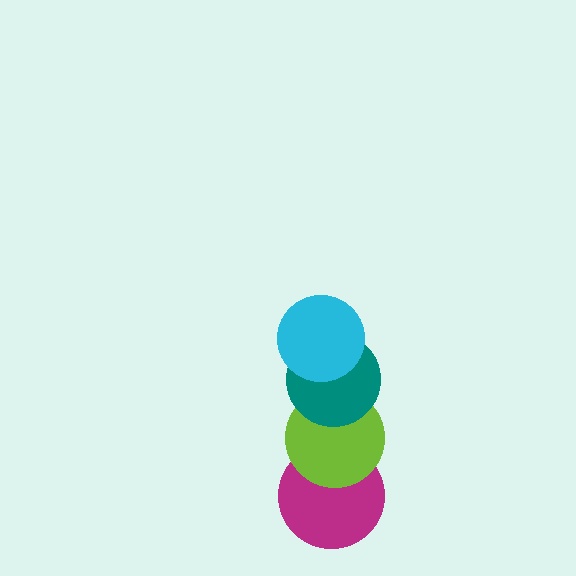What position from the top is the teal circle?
The teal circle is 2nd from the top.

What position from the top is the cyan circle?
The cyan circle is 1st from the top.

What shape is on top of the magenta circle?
The lime circle is on top of the magenta circle.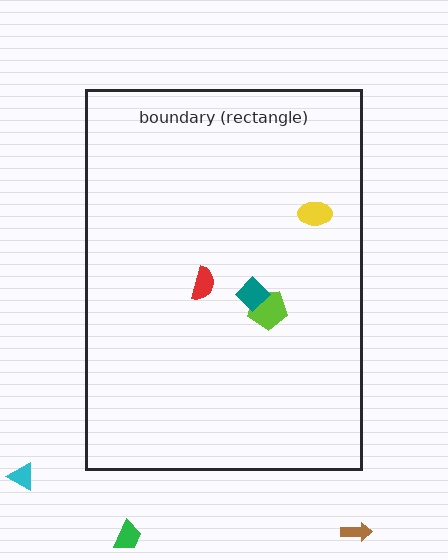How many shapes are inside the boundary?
4 inside, 3 outside.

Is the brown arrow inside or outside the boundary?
Outside.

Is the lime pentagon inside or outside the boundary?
Inside.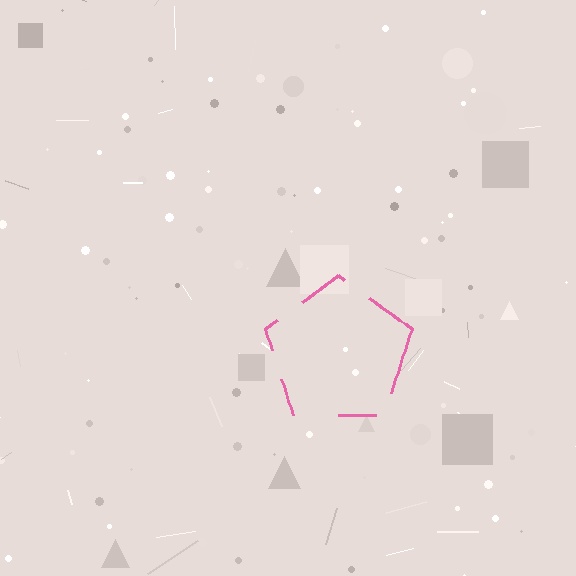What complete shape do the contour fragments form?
The contour fragments form a pentagon.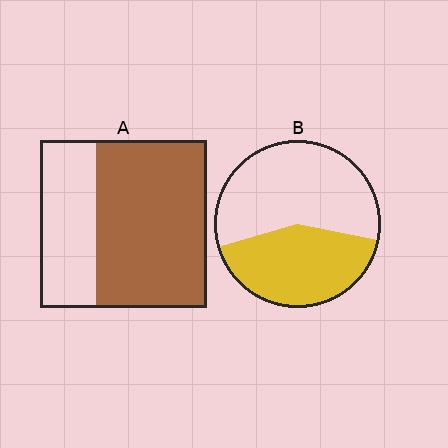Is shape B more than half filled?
No.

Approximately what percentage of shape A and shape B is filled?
A is approximately 65% and B is approximately 40%.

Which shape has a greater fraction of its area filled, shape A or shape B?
Shape A.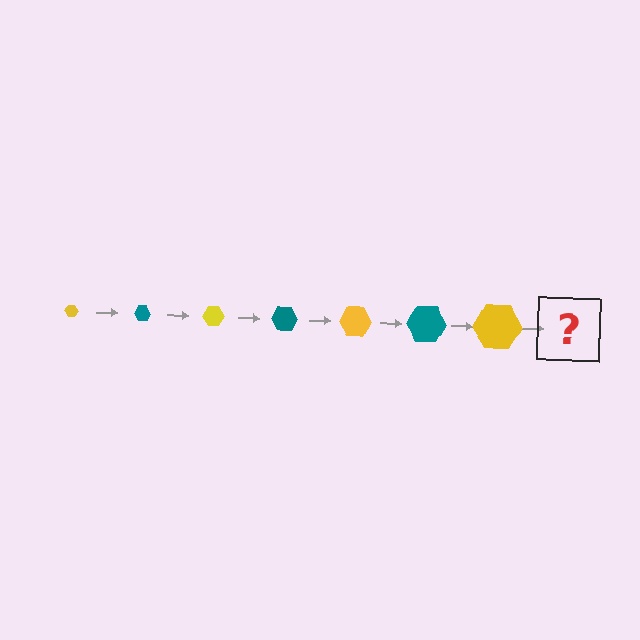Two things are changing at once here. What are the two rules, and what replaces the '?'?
The two rules are that the hexagon grows larger each step and the color cycles through yellow and teal. The '?' should be a teal hexagon, larger than the previous one.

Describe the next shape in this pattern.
It should be a teal hexagon, larger than the previous one.